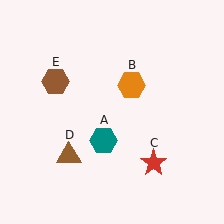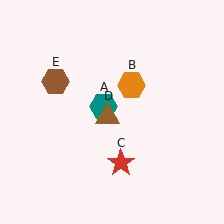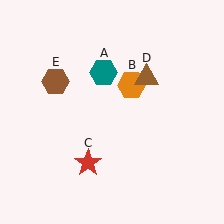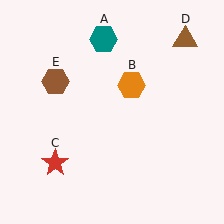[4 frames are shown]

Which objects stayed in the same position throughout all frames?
Orange hexagon (object B) and brown hexagon (object E) remained stationary.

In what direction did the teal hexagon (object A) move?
The teal hexagon (object A) moved up.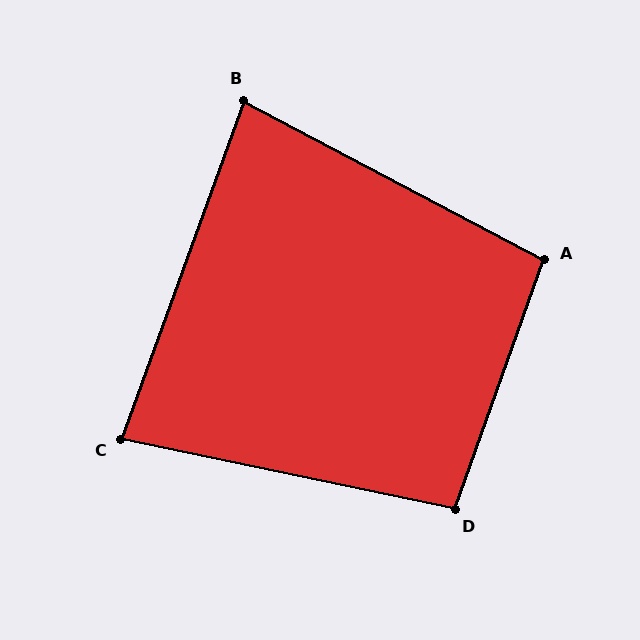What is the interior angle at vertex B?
Approximately 82 degrees (acute).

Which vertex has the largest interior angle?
A, at approximately 98 degrees.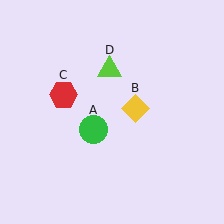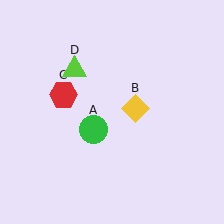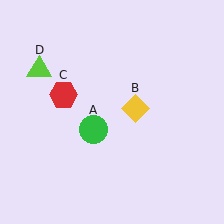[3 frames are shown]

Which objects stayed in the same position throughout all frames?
Green circle (object A) and yellow diamond (object B) and red hexagon (object C) remained stationary.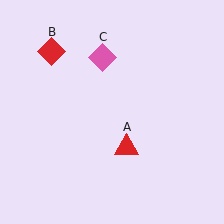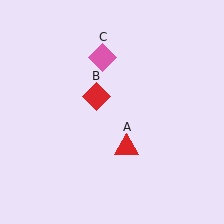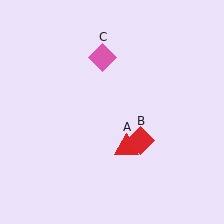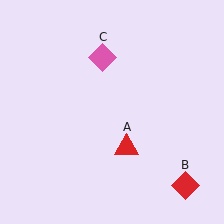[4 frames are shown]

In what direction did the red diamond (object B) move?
The red diamond (object B) moved down and to the right.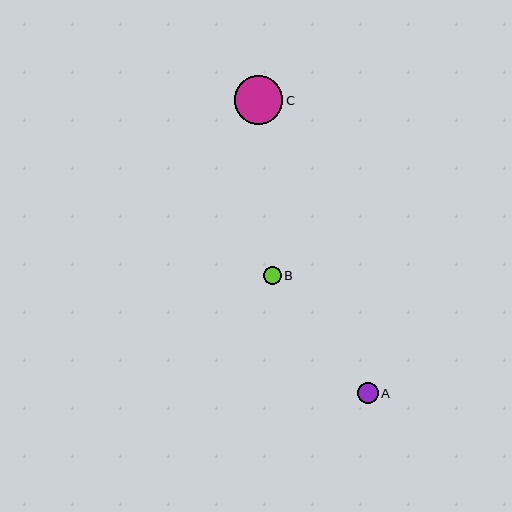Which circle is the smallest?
Circle B is the smallest with a size of approximately 17 pixels.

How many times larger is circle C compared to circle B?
Circle C is approximately 2.8 times the size of circle B.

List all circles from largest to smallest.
From largest to smallest: C, A, B.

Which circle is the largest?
Circle C is the largest with a size of approximately 49 pixels.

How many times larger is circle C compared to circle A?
Circle C is approximately 2.4 times the size of circle A.